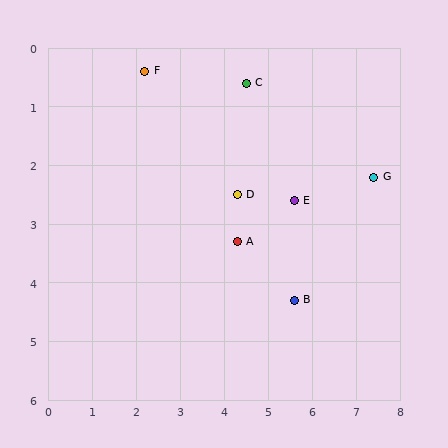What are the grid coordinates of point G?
Point G is at approximately (7.4, 2.2).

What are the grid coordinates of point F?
Point F is at approximately (2.2, 0.4).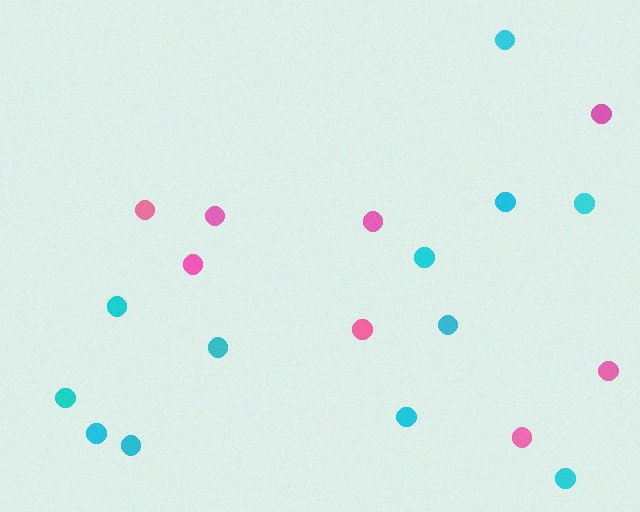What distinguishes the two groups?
There are 2 groups: one group of cyan circles (12) and one group of pink circles (8).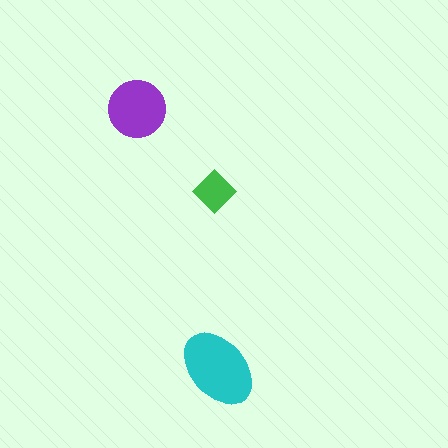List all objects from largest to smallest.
The cyan ellipse, the purple circle, the green diamond.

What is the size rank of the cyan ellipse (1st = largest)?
1st.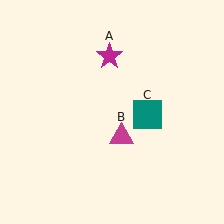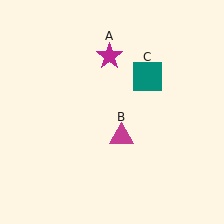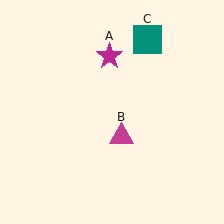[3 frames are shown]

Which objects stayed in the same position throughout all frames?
Magenta star (object A) and magenta triangle (object B) remained stationary.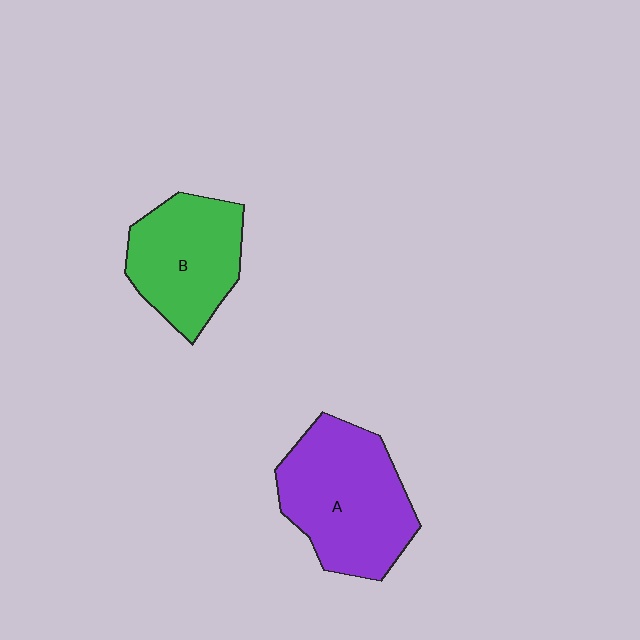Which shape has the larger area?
Shape A (purple).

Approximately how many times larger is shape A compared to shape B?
Approximately 1.3 times.